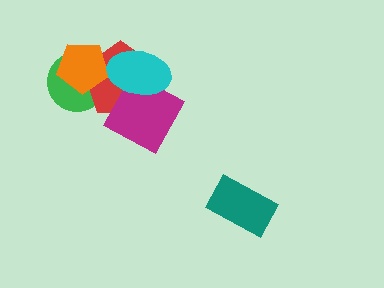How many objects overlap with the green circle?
2 objects overlap with the green circle.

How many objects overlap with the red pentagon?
4 objects overlap with the red pentagon.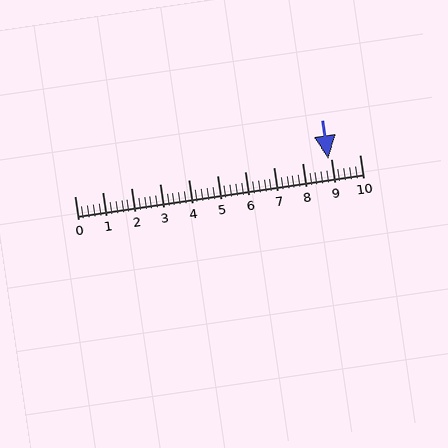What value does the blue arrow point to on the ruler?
The blue arrow points to approximately 8.9.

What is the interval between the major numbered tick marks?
The major tick marks are spaced 1 units apart.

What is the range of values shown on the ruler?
The ruler shows values from 0 to 10.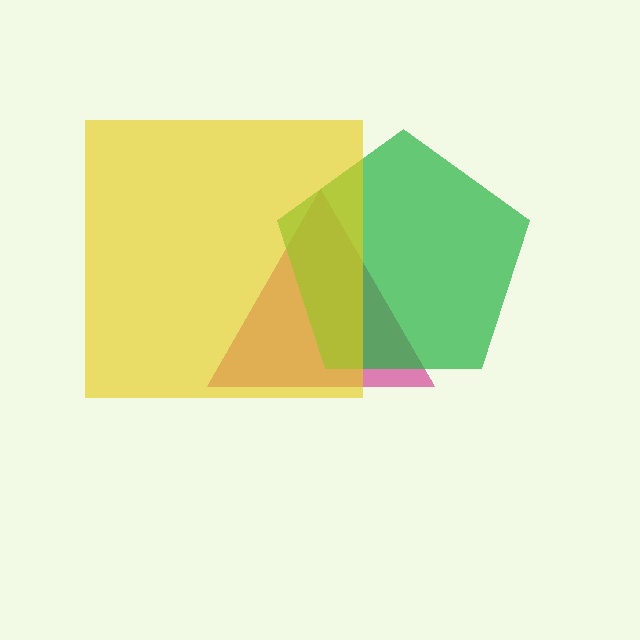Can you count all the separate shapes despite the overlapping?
Yes, there are 3 separate shapes.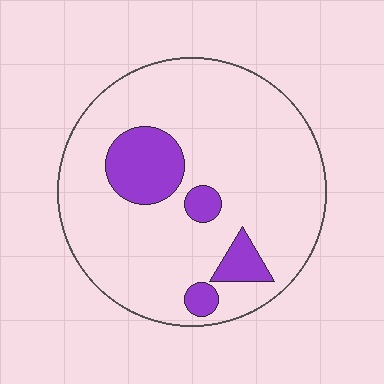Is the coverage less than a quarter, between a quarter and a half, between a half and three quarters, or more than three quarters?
Less than a quarter.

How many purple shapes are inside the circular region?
4.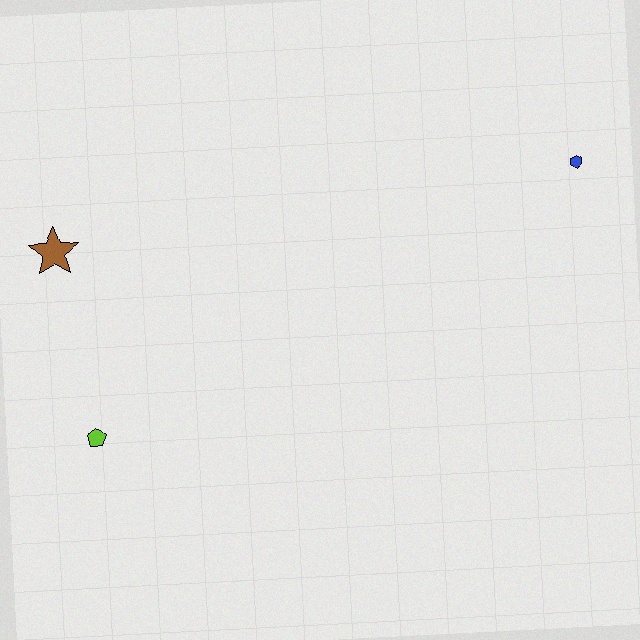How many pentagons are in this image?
There is 1 pentagon.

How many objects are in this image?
There are 3 objects.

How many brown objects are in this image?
There is 1 brown object.